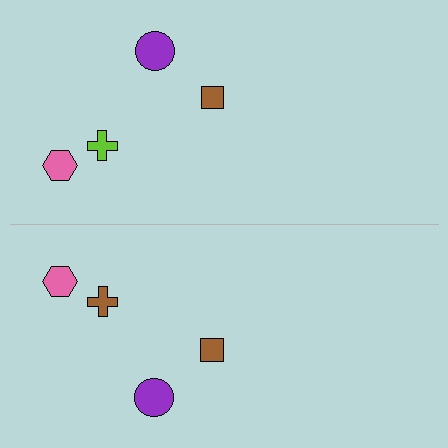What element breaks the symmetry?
The brown cross on the bottom side breaks the symmetry — its mirror counterpart is lime.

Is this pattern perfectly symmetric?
No, the pattern is not perfectly symmetric. The brown cross on the bottom side breaks the symmetry — its mirror counterpart is lime.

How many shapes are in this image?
There are 8 shapes in this image.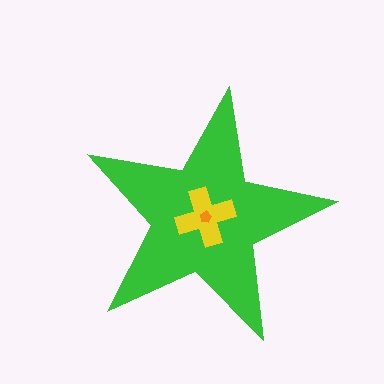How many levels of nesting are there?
3.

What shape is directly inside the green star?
The yellow cross.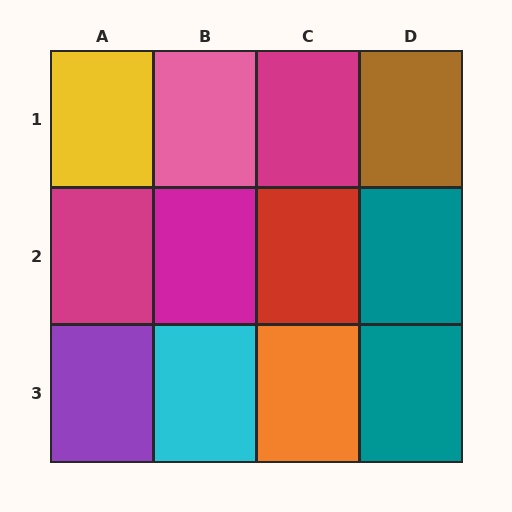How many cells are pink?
1 cell is pink.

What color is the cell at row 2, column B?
Magenta.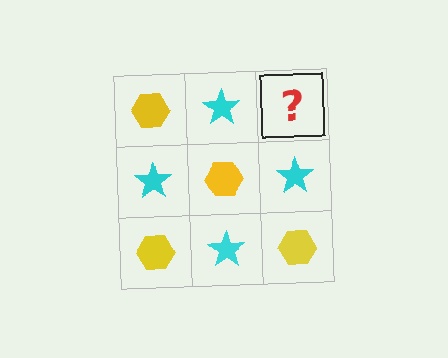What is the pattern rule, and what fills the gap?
The rule is that it alternates yellow hexagon and cyan star in a checkerboard pattern. The gap should be filled with a yellow hexagon.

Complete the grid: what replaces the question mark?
The question mark should be replaced with a yellow hexagon.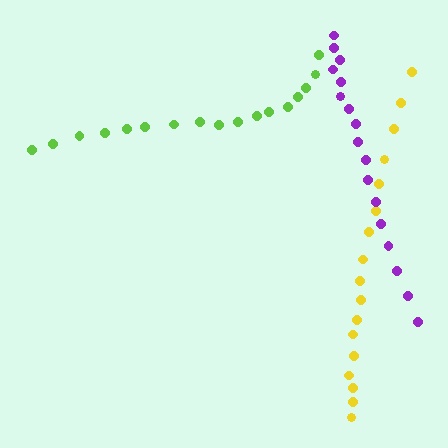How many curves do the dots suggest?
There are 3 distinct paths.